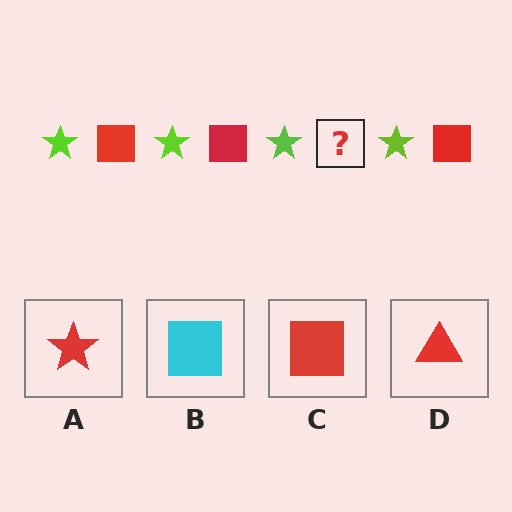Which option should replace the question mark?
Option C.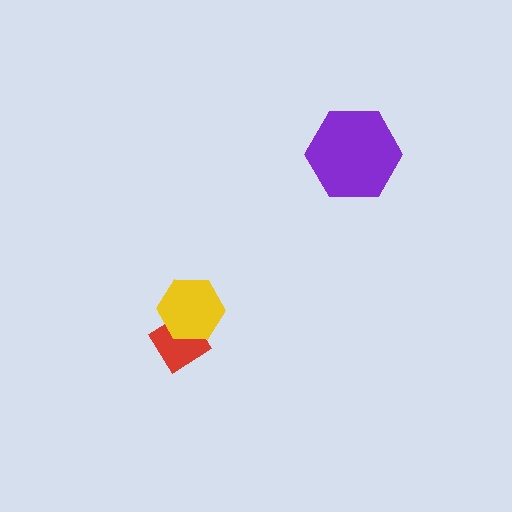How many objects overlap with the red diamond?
1 object overlaps with the red diamond.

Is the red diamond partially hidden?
Yes, it is partially covered by another shape.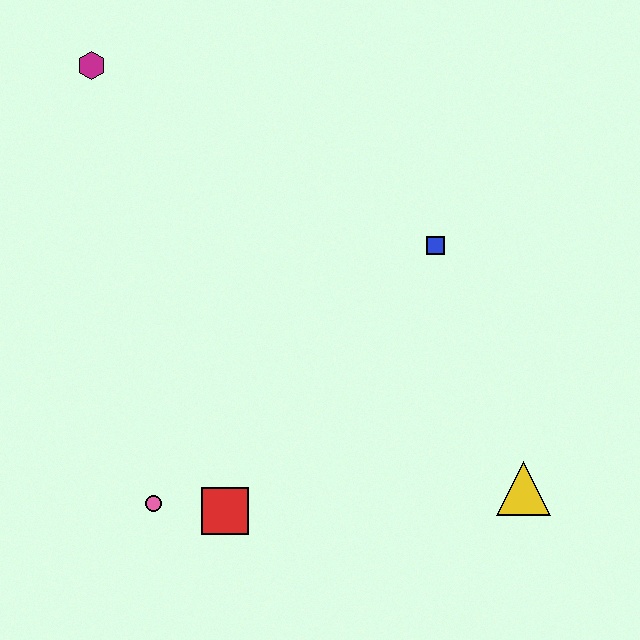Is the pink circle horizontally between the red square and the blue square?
No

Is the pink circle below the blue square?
Yes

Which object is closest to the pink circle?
The red square is closest to the pink circle.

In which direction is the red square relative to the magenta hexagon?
The red square is below the magenta hexagon.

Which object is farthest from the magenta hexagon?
The yellow triangle is farthest from the magenta hexagon.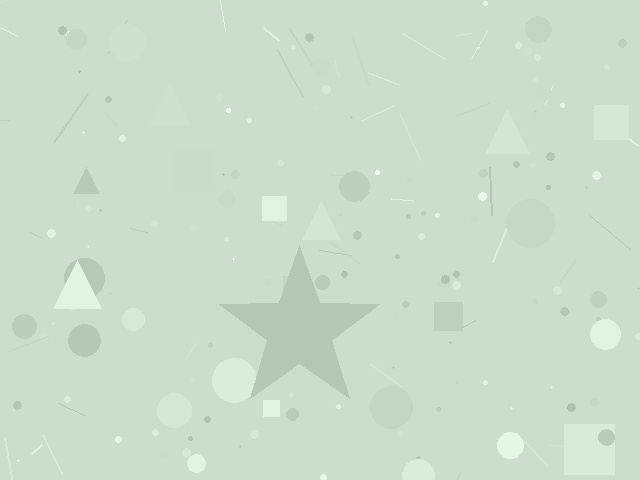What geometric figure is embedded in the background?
A star is embedded in the background.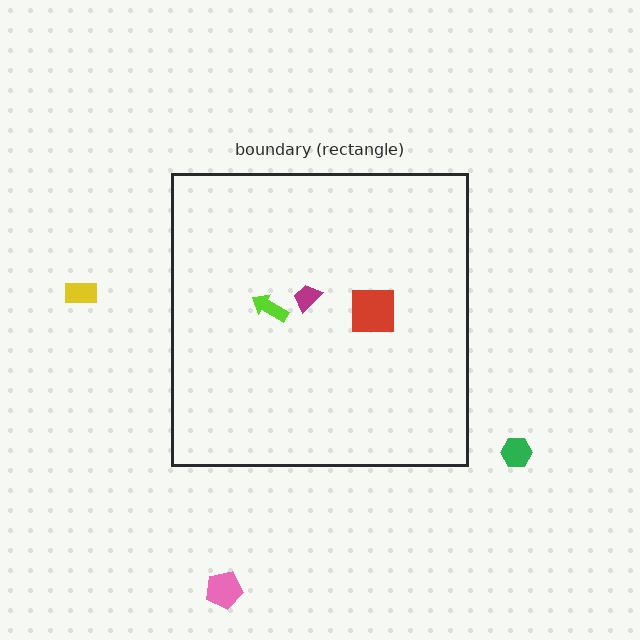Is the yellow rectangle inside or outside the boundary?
Outside.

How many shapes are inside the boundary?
3 inside, 3 outside.